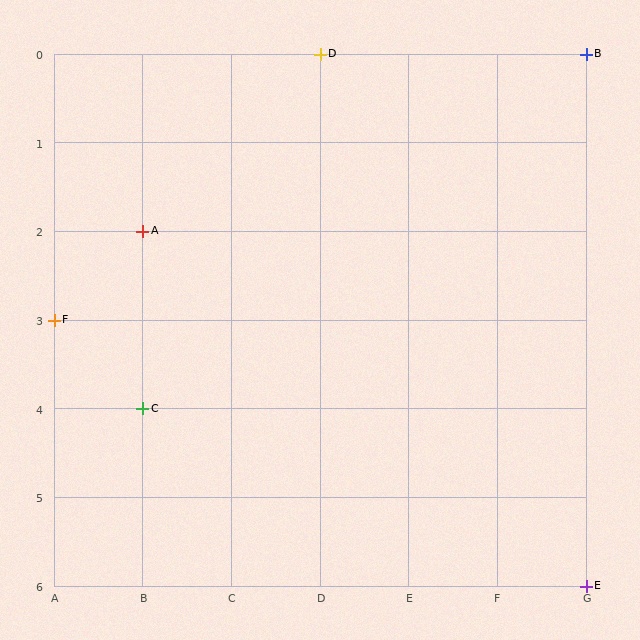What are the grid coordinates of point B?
Point B is at grid coordinates (G, 0).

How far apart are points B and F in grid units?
Points B and F are 6 columns and 3 rows apart (about 6.7 grid units diagonally).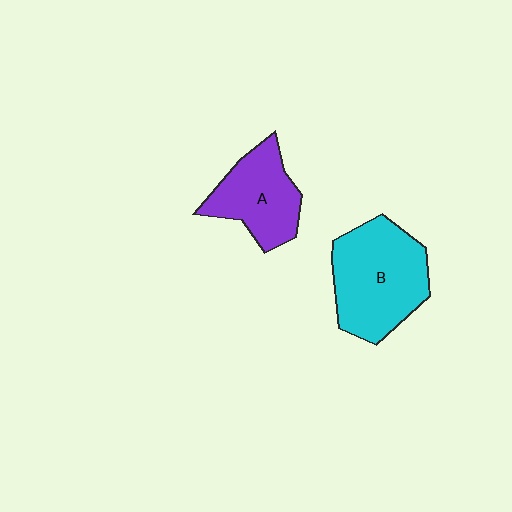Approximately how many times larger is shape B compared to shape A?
Approximately 1.4 times.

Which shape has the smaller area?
Shape A (purple).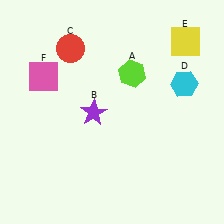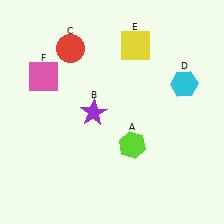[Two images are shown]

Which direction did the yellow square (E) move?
The yellow square (E) moved left.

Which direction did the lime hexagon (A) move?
The lime hexagon (A) moved down.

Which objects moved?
The objects that moved are: the lime hexagon (A), the yellow square (E).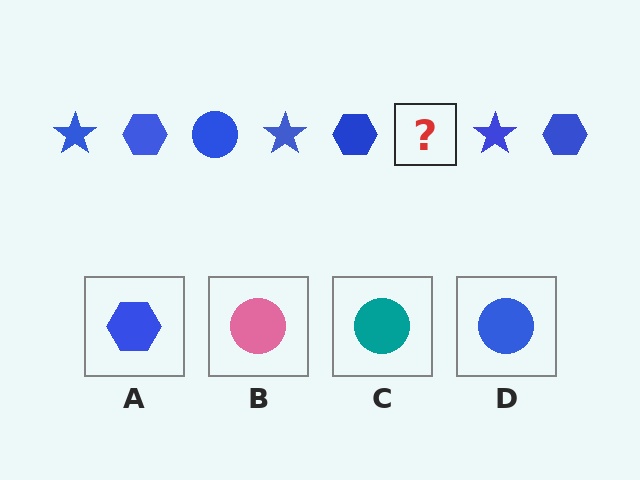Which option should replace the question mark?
Option D.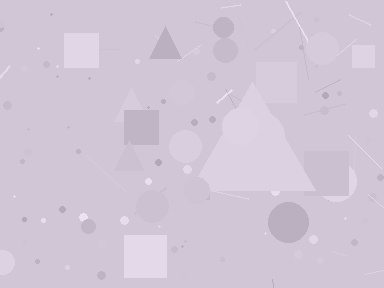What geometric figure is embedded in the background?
A triangle is embedded in the background.